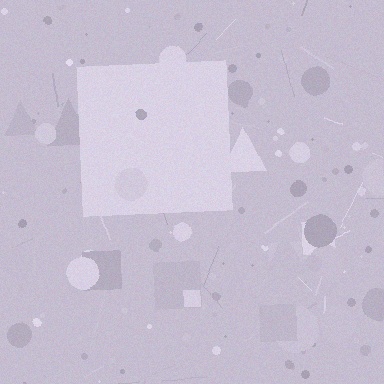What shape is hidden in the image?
A square is hidden in the image.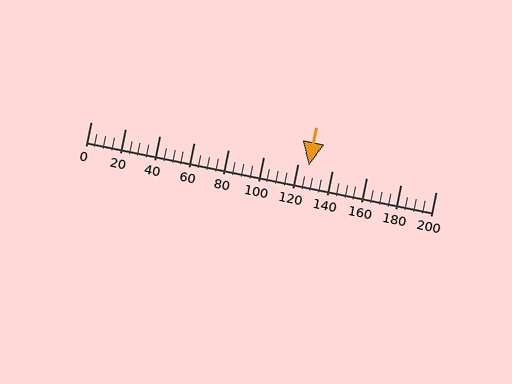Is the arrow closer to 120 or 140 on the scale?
The arrow is closer to 120.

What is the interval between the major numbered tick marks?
The major tick marks are spaced 20 units apart.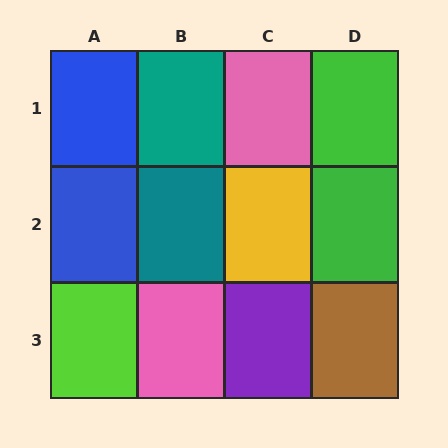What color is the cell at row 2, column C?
Yellow.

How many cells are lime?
1 cell is lime.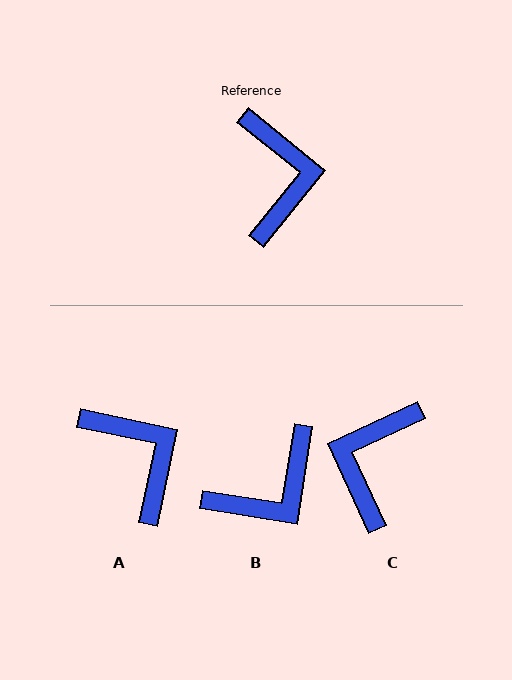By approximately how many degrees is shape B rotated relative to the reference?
Approximately 60 degrees clockwise.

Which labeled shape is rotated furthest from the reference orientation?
C, about 154 degrees away.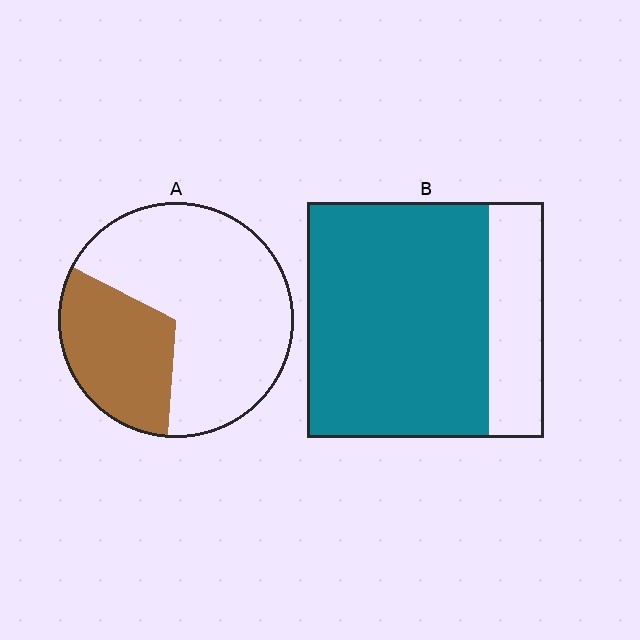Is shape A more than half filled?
No.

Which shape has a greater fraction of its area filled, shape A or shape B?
Shape B.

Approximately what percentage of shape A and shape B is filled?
A is approximately 30% and B is approximately 75%.